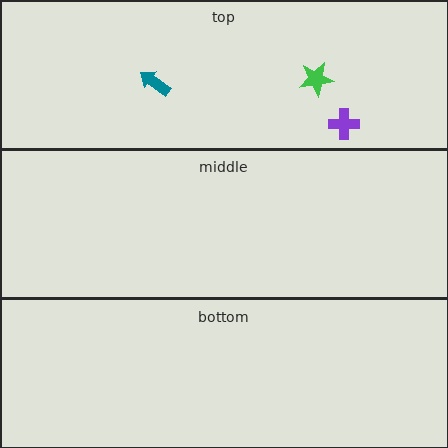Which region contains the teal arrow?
The top region.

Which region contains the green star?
The top region.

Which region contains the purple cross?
The top region.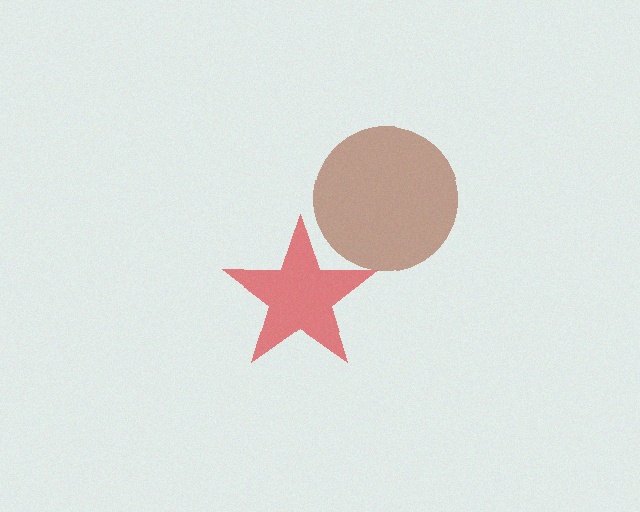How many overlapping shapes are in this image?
There are 2 overlapping shapes in the image.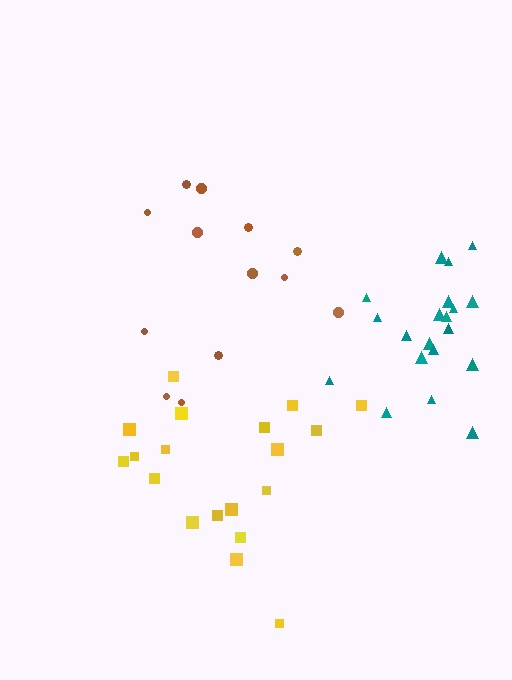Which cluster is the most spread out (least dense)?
Brown.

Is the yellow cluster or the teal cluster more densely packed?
Teal.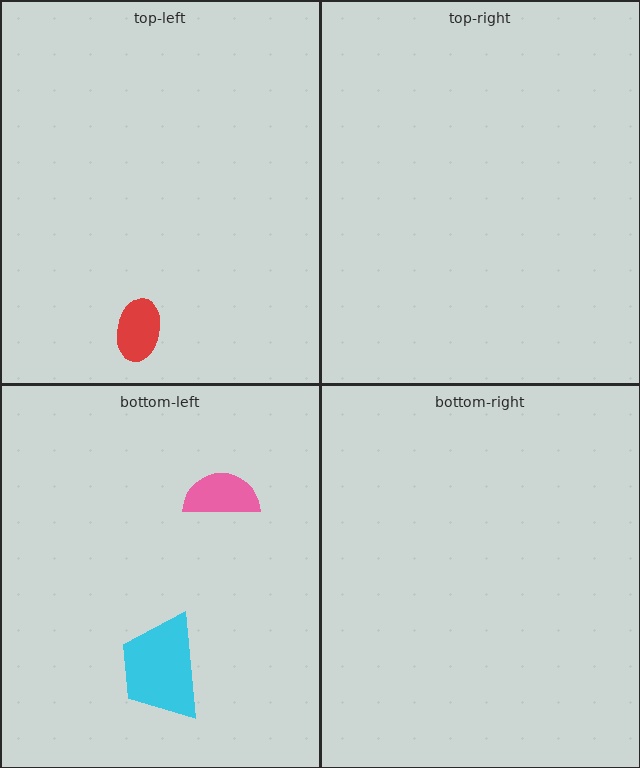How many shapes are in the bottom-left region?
2.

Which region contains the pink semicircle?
The bottom-left region.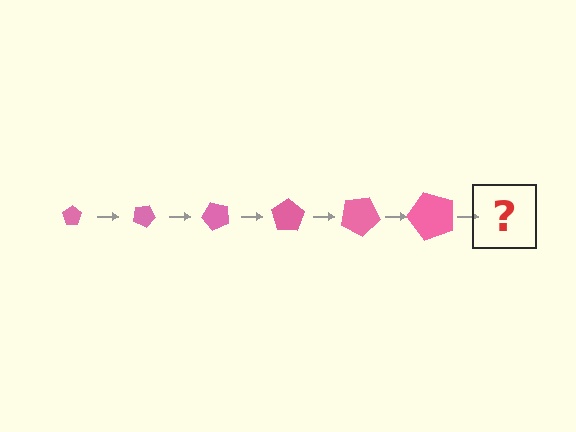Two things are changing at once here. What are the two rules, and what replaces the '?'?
The two rules are that the pentagon grows larger each step and it rotates 25 degrees each step. The '?' should be a pentagon, larger than the previous one and rotated 150 degrees from the start.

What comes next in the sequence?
The next element should be a pentagon, larger than the previous one and rotated 150 degrees from the start.